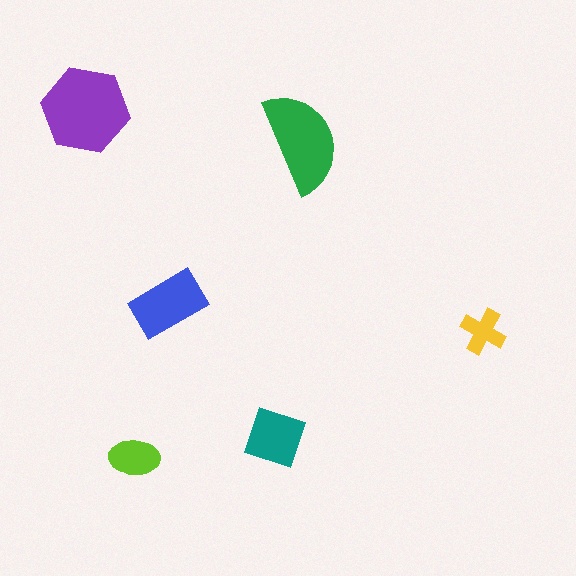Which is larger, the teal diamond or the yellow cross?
The teal diamond.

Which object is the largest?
The purple hexagon.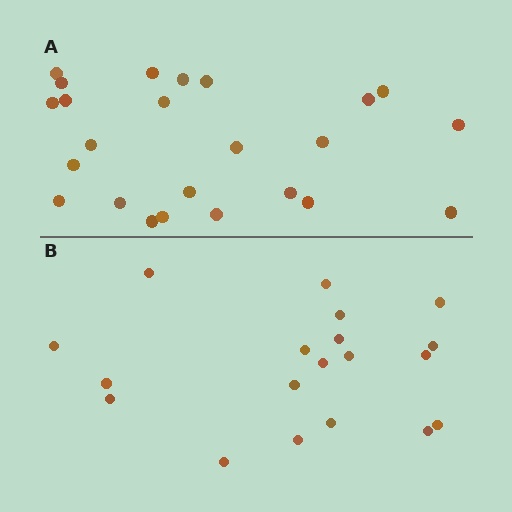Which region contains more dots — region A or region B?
Region A (the top region) has more dots.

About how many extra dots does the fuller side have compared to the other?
Region A has about 5 more dots than region B.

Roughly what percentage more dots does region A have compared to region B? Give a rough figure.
About 25% more.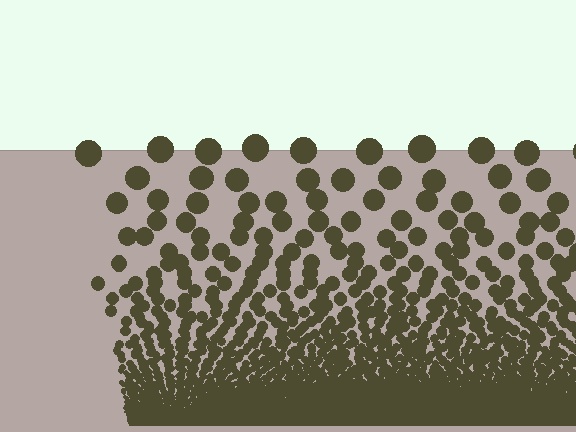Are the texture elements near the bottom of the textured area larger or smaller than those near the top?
Smaller. The gradient is inverted — elements near the bottom are smaller and denser.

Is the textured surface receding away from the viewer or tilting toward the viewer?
The surface appears to tilt toward the viewer. Texture elements get larger and sparser toward the top.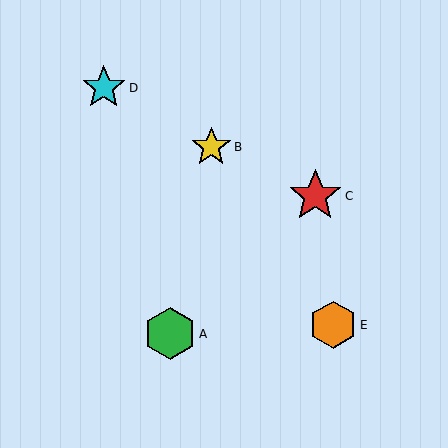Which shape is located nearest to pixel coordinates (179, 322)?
The green hexagon (labeled A) at (170, 334) is nearest to that location.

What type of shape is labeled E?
Shape E is an orange hexagon.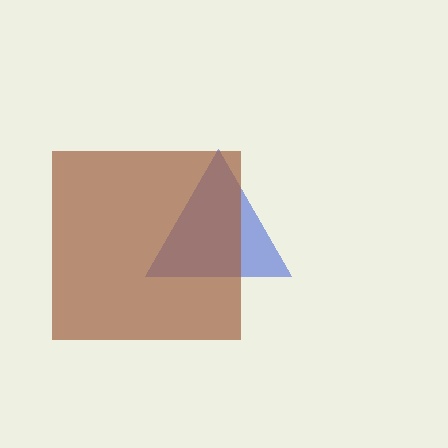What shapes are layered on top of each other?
The layered shapes are: a blue triangle, a brown square.